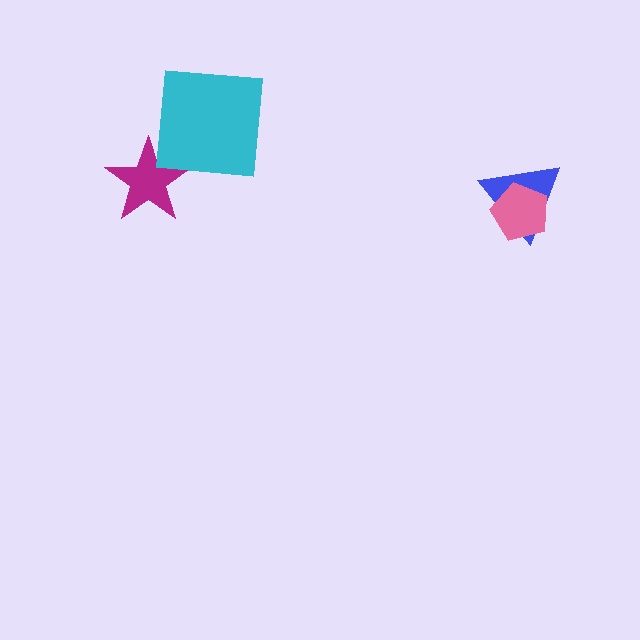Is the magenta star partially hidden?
Yes, it is partially covered by another shape.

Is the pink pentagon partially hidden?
No, no other shape covers it.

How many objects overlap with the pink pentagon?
1 object overlaps with the pink pentagon.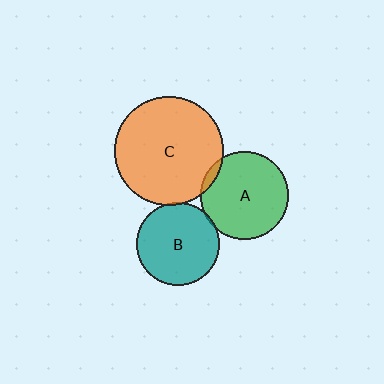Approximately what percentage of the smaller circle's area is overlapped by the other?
Approximately 5%.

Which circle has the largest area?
Circle C (orange).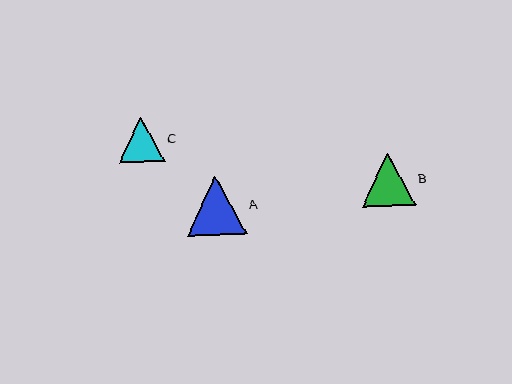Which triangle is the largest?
Triangle A is the largest with a size of approximately 59 pixels.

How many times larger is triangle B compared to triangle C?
Triangle B is approximately 1.2 times the size of triangle C.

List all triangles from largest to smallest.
From largest to smallest: A, B, C.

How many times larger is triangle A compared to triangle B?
Triangle A is approximately 1.1 times the size of triangle B.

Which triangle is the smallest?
Triangle C is the smallest with a size of approximately 45 pixels.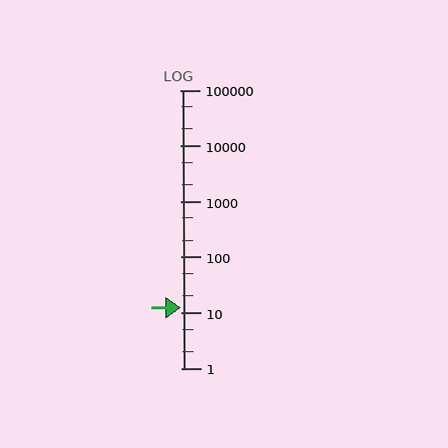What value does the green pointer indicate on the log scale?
The pointer indicates approximately 12.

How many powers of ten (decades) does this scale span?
The scale spans 5 decades, from 1 to 100000.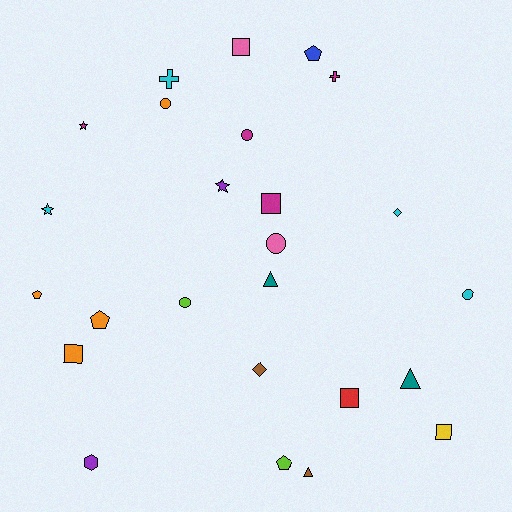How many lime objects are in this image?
There are 2 lime objects.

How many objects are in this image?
There are 25 objects.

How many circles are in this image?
There are 5 circles.